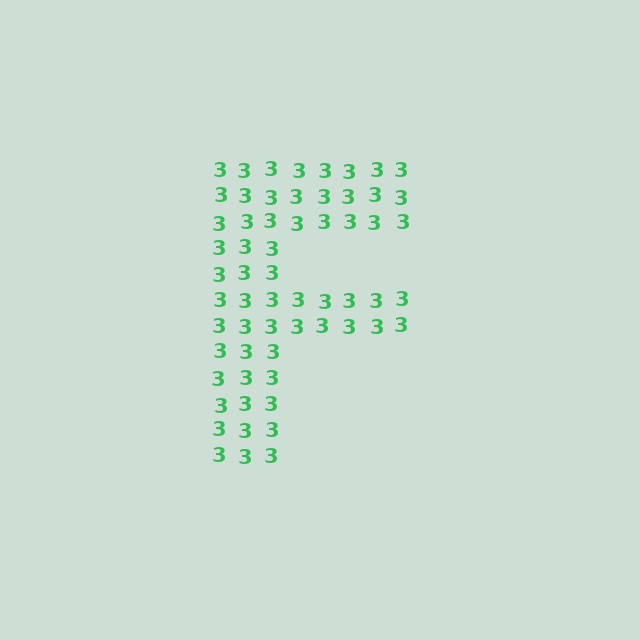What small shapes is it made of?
It is made of small digit 3's.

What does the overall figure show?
The overall figure shows the letter F.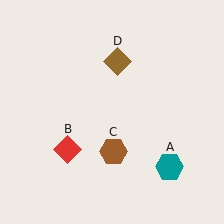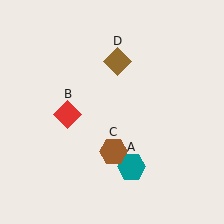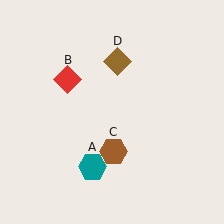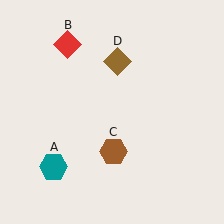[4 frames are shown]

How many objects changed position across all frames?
2 objects changed position: teal hexagon (object A), red diamond (object B).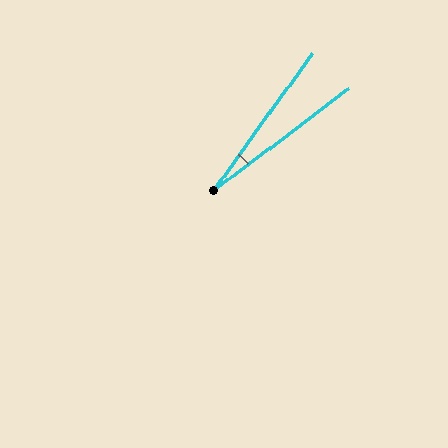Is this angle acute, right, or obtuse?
It is acute.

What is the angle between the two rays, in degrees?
Approximately 18 degrees.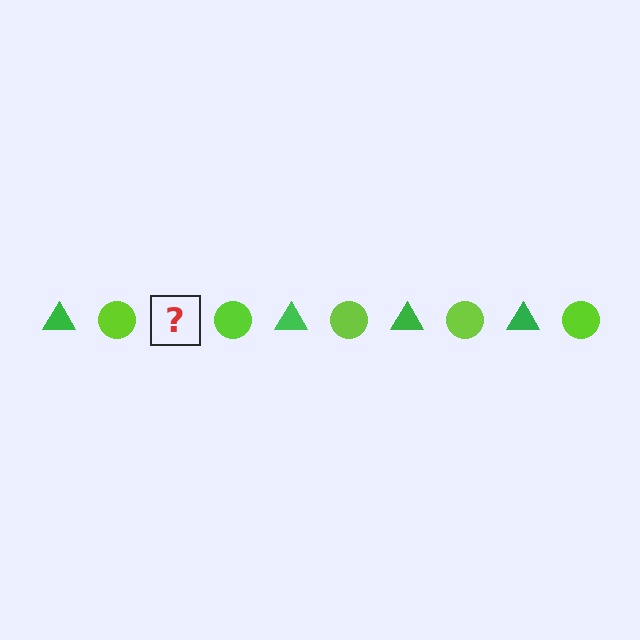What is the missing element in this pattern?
The missing element is a green triangle.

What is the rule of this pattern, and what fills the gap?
The rule is that the pattern alternates between green triangle and lime circle. The gap should be filled with a green triangle.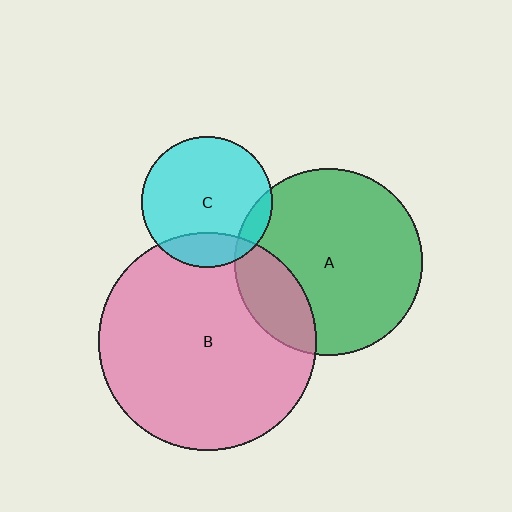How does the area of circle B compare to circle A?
Approximately 1.4 times.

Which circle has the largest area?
Circle B (pink).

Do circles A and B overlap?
Yes.